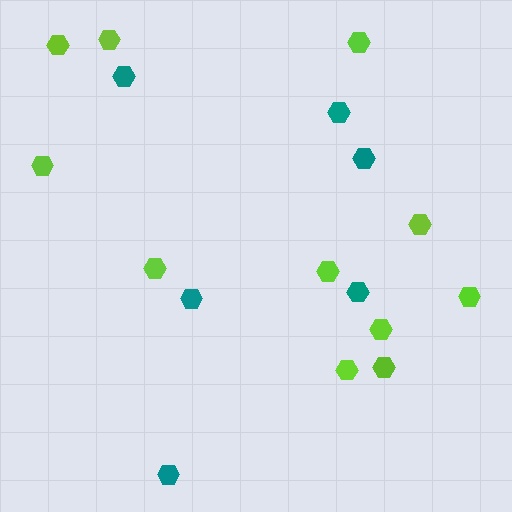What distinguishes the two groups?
There are 2 groups: one group of teal hexagons (6) and one group of lime hexagons (11).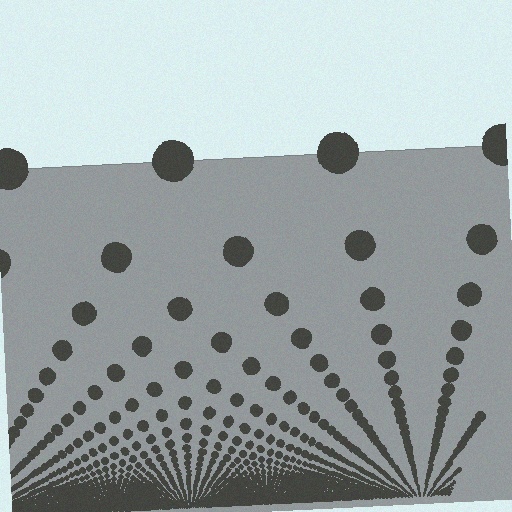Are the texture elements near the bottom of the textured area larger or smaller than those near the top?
Smaller. The gradient is inverted — elements near the bottom are smaller and denser.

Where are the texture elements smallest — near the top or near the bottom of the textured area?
Near the bottom.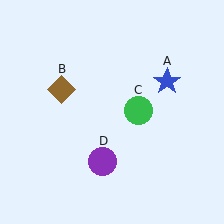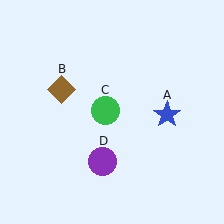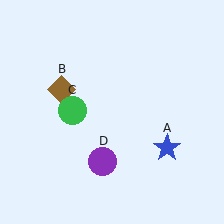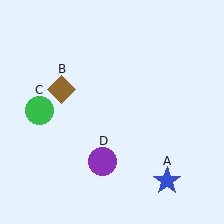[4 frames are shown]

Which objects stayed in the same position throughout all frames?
Brown diamond (object B) and purple circle (object D) remained stationary.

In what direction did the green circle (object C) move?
The green circle (object C) moved left.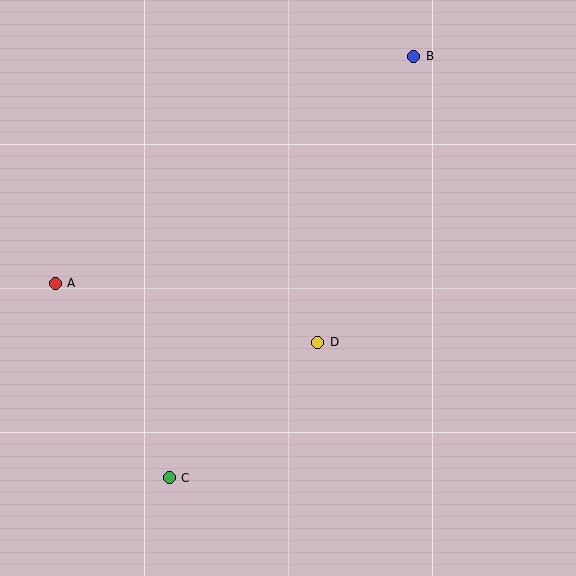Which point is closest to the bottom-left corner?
Point C is closest to the bottom-left corner.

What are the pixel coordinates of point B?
Point B is at (414, 56).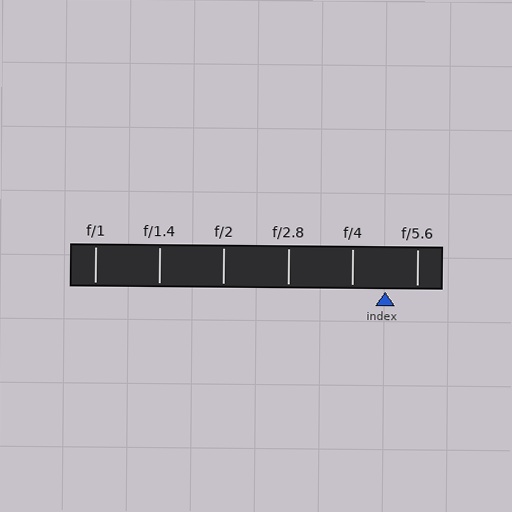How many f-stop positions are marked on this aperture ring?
There are 6 f-stop positions marked.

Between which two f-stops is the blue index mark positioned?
The index mark is between f/4 and f/5.6.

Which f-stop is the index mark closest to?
The index mark is closest to f/5.6.